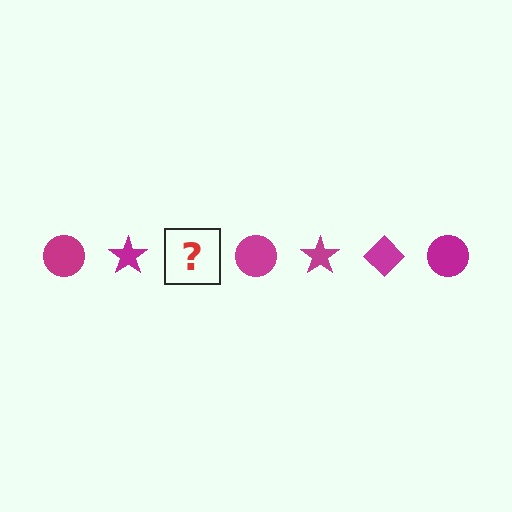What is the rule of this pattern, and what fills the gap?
The rule is that the pattern cycles through circle, star, diamond shapes in magenta. The gap should be filled with a magenta diamond.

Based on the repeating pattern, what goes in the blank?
The blank should be a magenta diamond.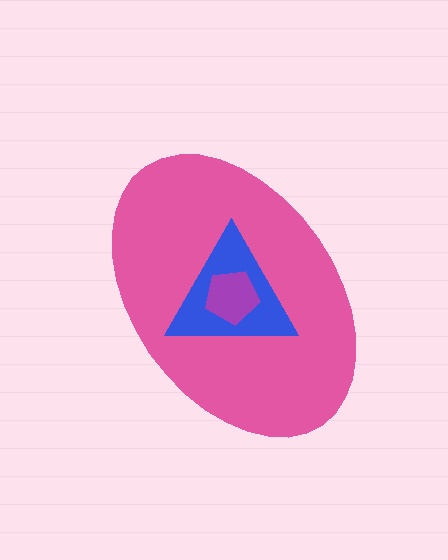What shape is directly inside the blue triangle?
The purple pentagon.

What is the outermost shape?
The pink ellipse.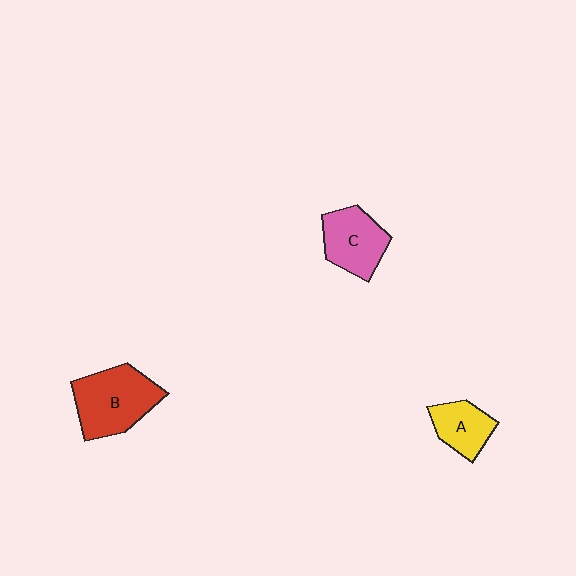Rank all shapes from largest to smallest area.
From largest to smallest: B (red), C (pink), A (yellow).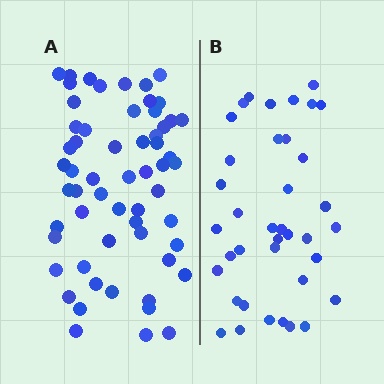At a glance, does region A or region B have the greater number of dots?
Region A (the left region) has more dots.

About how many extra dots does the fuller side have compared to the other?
Region A has approximately 20 more dots than region B.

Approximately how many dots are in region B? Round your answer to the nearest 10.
About 40 dots. (The exact count is 38, which rounds to 40.)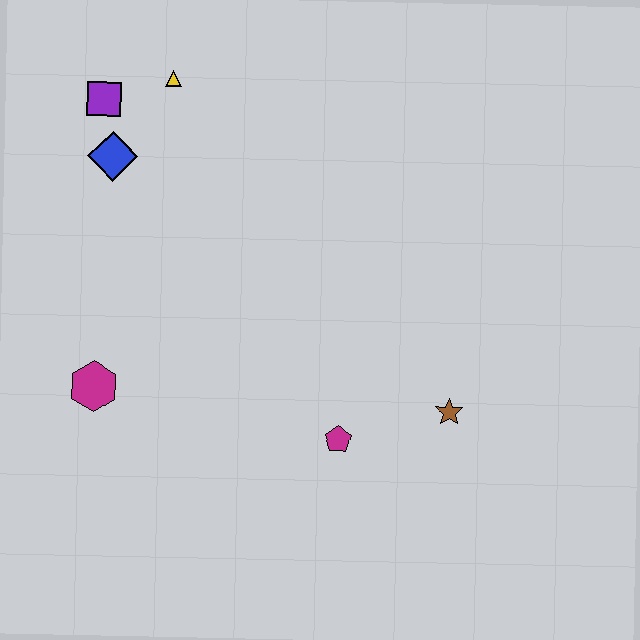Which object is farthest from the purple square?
The brown star is farthest from the purple square.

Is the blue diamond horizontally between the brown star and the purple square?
Yes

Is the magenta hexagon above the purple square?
No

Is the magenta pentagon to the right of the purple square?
Yes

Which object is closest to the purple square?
The blue diamond is closest to the purple square.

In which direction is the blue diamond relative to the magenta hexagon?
The blue diamond is above the magenta hexagon.